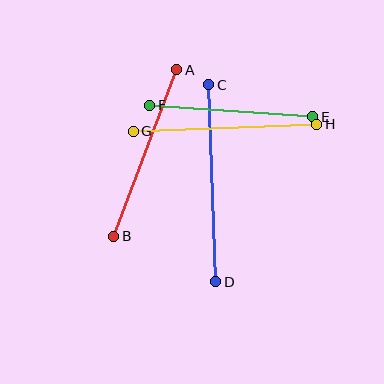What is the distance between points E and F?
The distance is approximately 164 pixels.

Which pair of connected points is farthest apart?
Points C and D are farthest apart.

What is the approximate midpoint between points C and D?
The midpoint is at approximately (212, 183) pixels.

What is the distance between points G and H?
The distance is approximately 184 pixels.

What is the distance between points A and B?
The distance is approximately 178 pixels.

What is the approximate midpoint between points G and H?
The midpoint is at approximately (225, 128) pixels.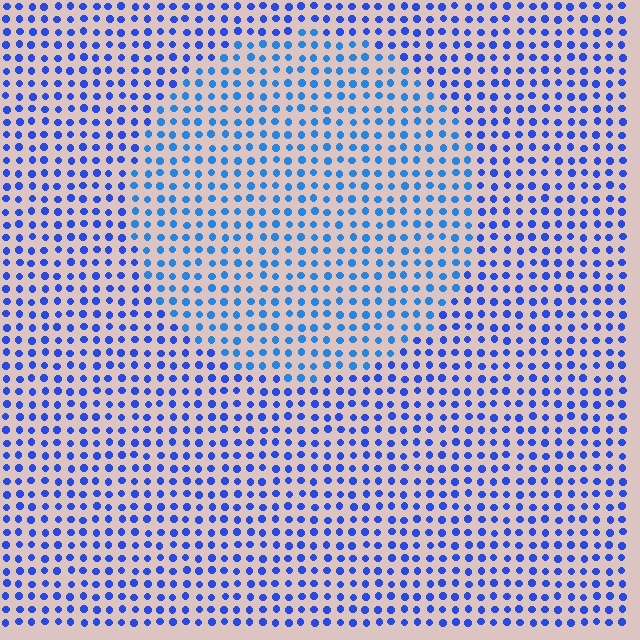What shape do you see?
I see a circle.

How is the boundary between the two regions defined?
The boundary is defined purely by a slight shift in hue (about 20 degrees). Spacing, size, and orientation are identical on both sides.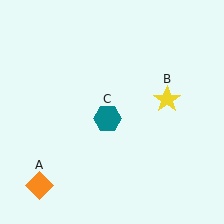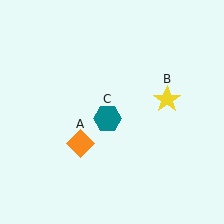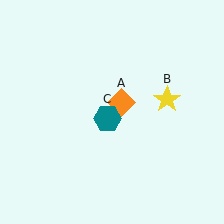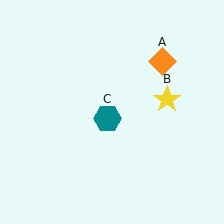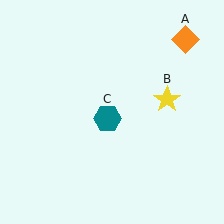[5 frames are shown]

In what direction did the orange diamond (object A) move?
The orange diamond (object A) moved up and to the right.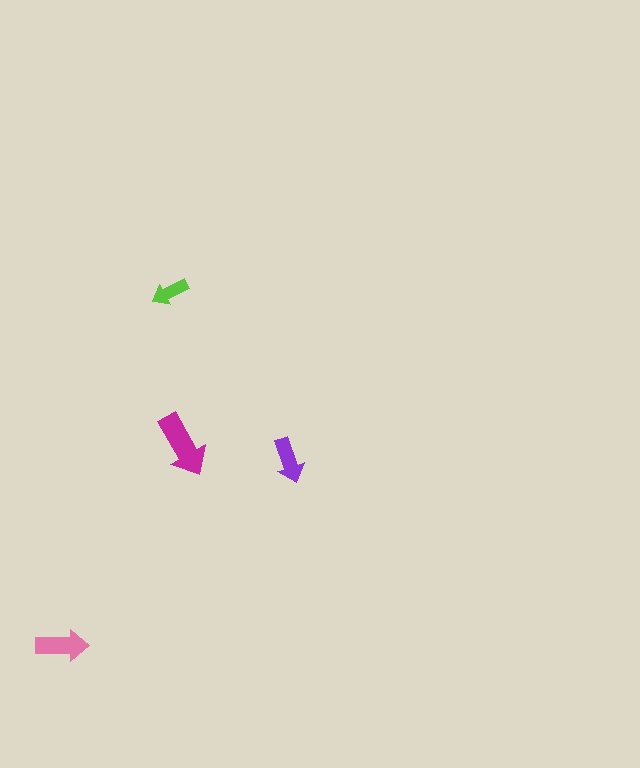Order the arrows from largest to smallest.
the magenta one, the pink one, the purple one, the lime one.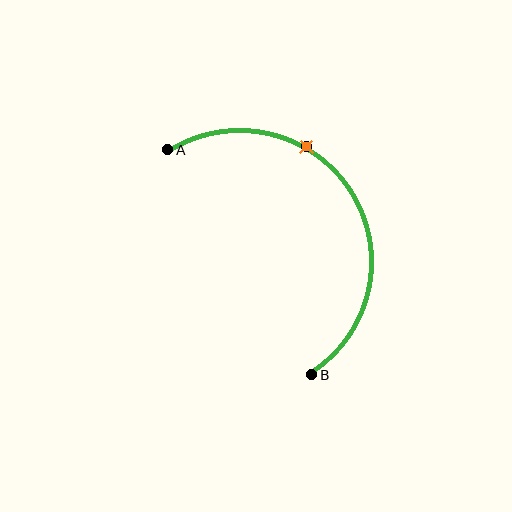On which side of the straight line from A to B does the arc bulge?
The arc bulges to the right of the straight line connecting A and B.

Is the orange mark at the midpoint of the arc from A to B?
No. The orange mark lies on the arc but is closer to endpoint A. The arc midpoint would be at the point on the curve equidistant along the arc from both A and B.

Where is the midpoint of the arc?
The arc midpoint is the point on the curve farthest from the straight line joining A and B. It sits to the right of that line.